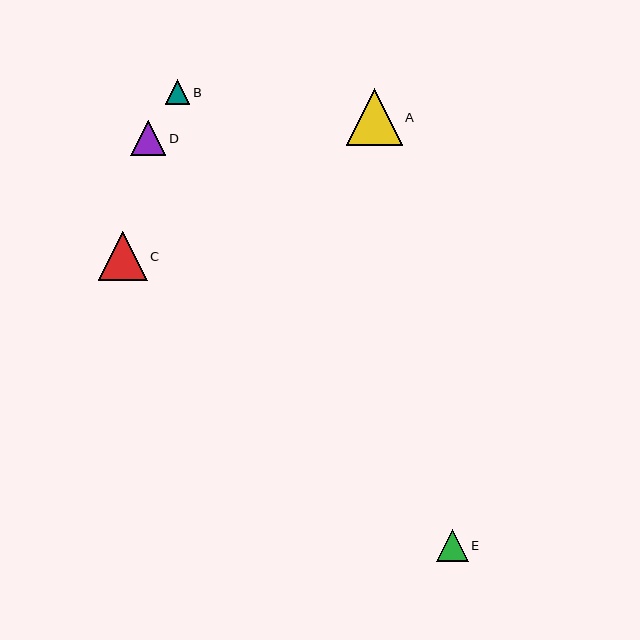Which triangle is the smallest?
Triangle B is the smallest with a size of approximately 24 pixels.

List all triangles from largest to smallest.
From largest to smallest: A, C, D, E, B.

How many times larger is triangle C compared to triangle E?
Triangle C is approximately 1.5 times the size of triangle E.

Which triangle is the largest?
Triangle A is the largest with a size of approximately 56 pixels.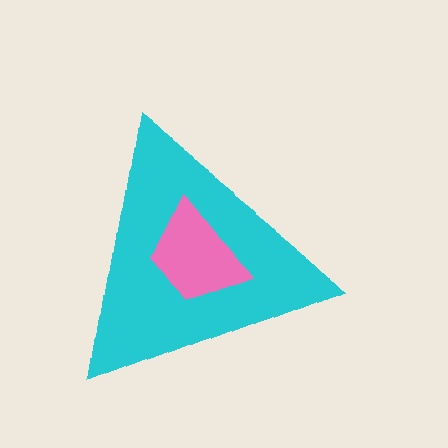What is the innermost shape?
The pink trapezoid.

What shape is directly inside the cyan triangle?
The pink trapezoid.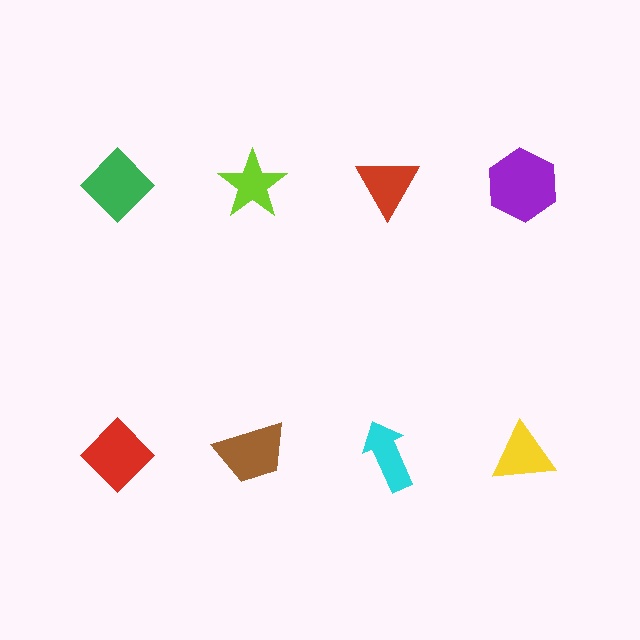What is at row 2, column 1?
A red diamond.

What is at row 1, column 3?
A red triangle.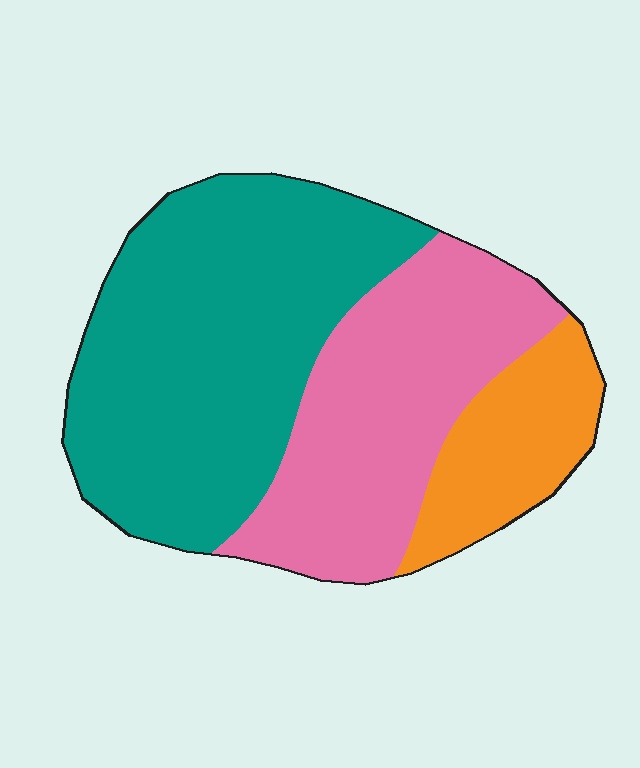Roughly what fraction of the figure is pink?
Pink takes up about one third (1/3) of the figure.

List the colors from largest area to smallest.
From largest to smallest: teal, pink, orange.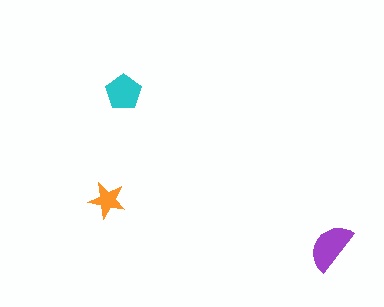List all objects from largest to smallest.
The purple semicircle, the cyan pentagon, the orange star.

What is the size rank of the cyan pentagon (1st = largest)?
2nd.